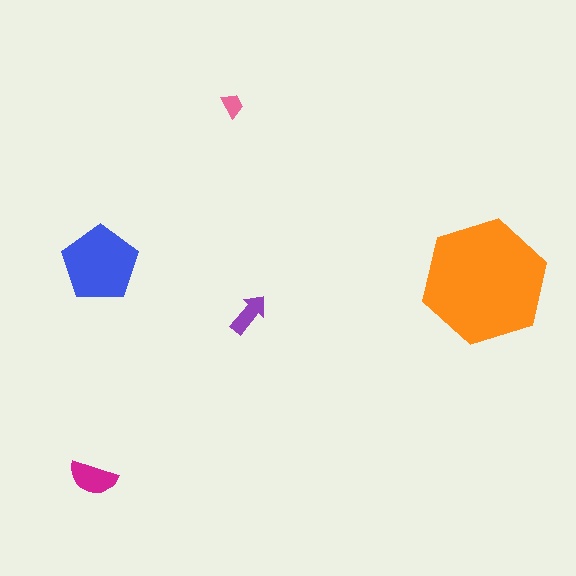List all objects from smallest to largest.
The pink trapezoid, the purple arrow, the magenta semicircle, the blue pentagon, the orange hexagon.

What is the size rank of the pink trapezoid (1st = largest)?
5th.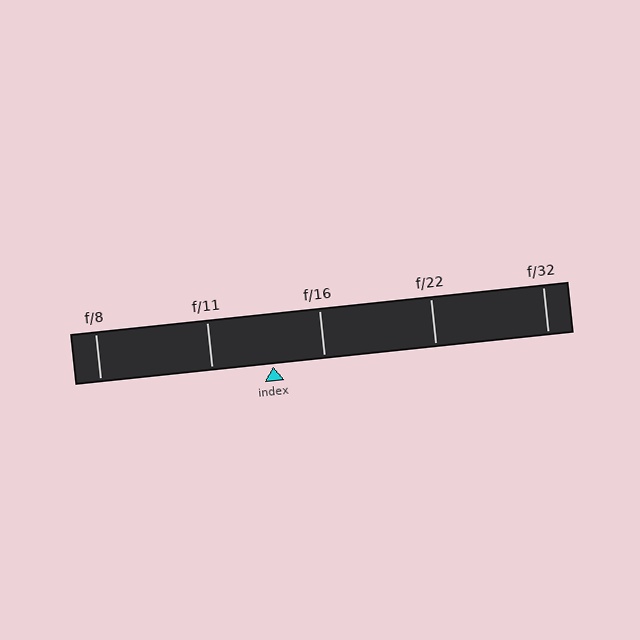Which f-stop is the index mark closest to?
The index mark is closest to f/16.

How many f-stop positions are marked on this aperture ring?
There are 5 f-stop positions marked.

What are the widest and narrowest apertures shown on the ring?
The widest aperture shown is f/8 and the narrowest is f/32.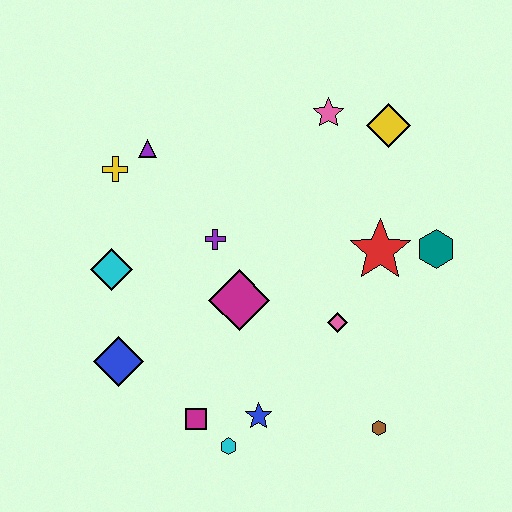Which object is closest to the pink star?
The yellow diamond is closest to the pink star.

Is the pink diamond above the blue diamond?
Yes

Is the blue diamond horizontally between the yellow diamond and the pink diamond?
No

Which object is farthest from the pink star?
The cyan hexagon is farthest from the pink star.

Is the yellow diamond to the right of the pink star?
Yes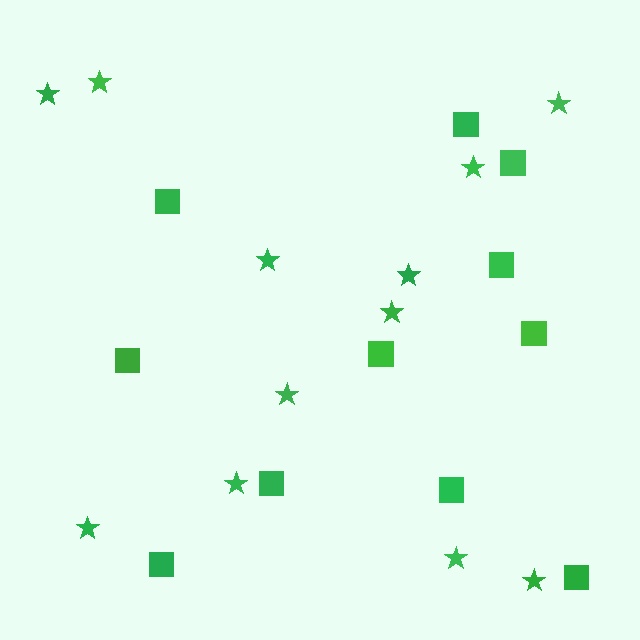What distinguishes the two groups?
There are 2 groups: one group of stars (12) and one group of squares (11).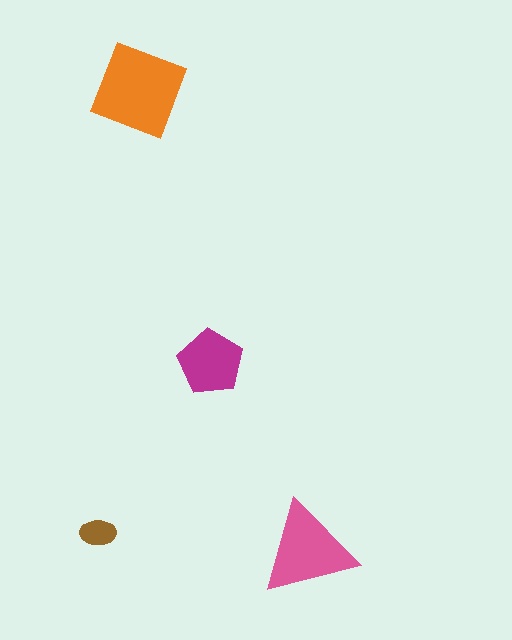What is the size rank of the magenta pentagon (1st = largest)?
3rd.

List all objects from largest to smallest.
The orange square, the pink triangle, the magenta pentagon, the brown ellipse.